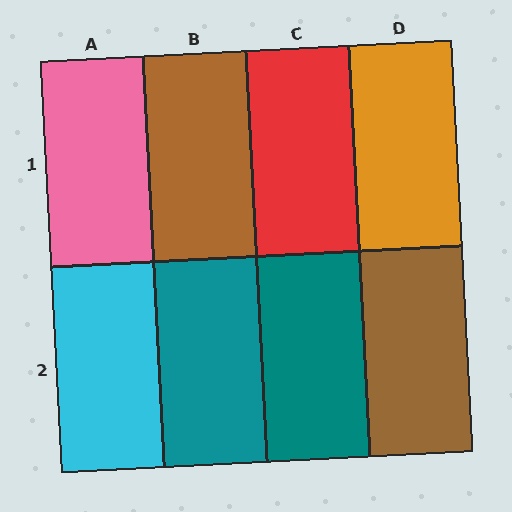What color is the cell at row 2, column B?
Teal.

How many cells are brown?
2 cells are brown.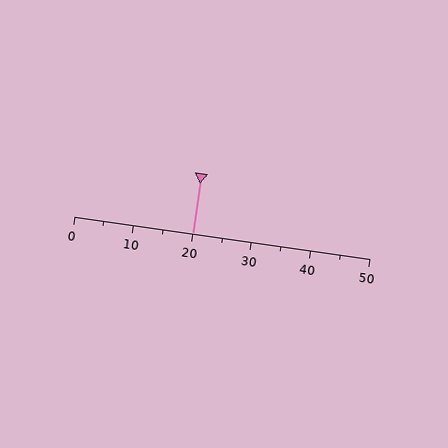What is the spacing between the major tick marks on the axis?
The major ticks are spaced 10 apart.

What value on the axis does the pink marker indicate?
The marker indicates approximately 20.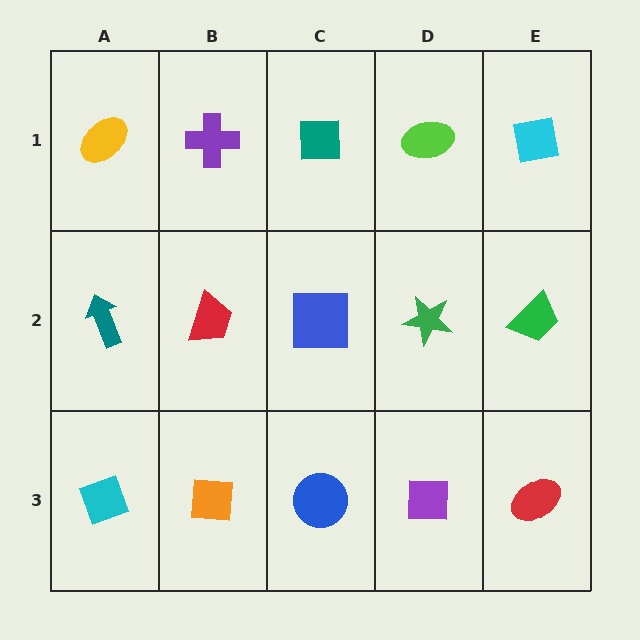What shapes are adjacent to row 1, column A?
A teal arrow (row 2, column A), a purple cross (row 1, column B).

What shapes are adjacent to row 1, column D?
A green star (row 2, column D), a teal square (row 1, column C), a cyan square (row 1, column E).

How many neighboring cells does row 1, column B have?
3.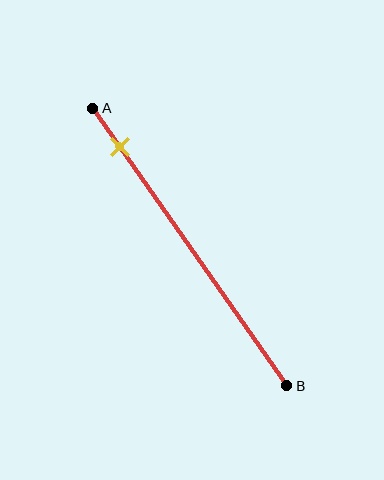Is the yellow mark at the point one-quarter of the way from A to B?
No, the mark is at about 15% from A, not at the 25% one-quarter point.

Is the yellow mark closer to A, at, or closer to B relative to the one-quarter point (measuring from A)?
The yellow mark is closer to point A than the one-quarter point of segment AB.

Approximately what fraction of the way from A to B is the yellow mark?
The yellow mark is approximately 15% of the way from A to B.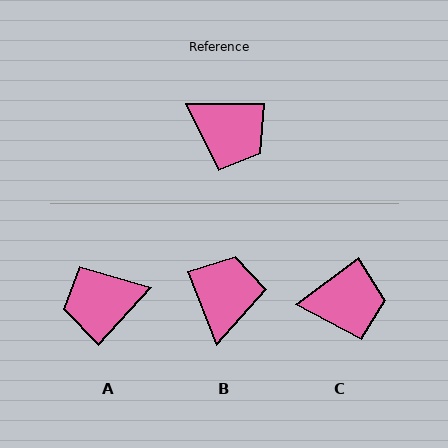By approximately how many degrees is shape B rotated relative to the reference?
Approximately 111 degrees counter-clockwise.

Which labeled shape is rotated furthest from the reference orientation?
A, about 133 degrees away.